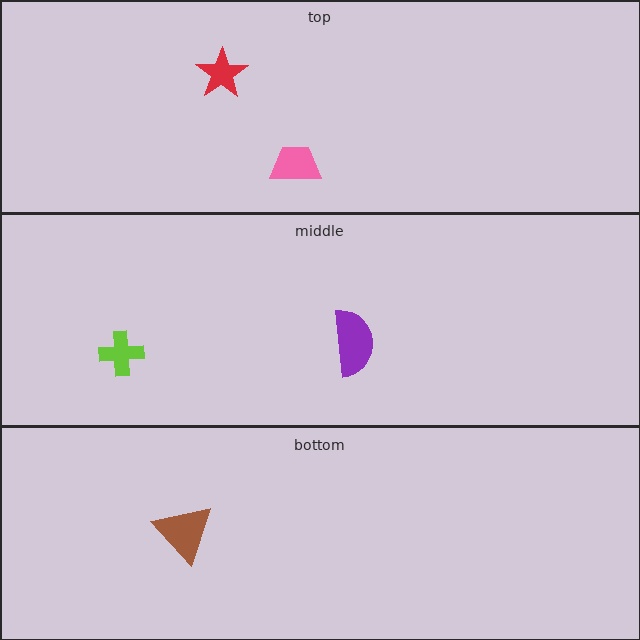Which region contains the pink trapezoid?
The top region.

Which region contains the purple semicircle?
The middle region.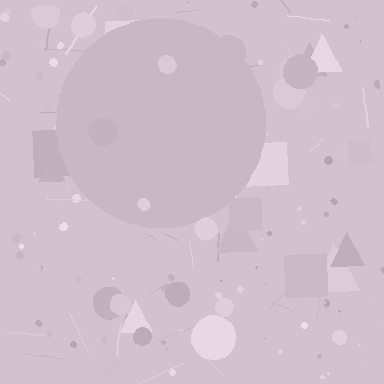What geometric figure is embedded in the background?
A circle is embedded in the background.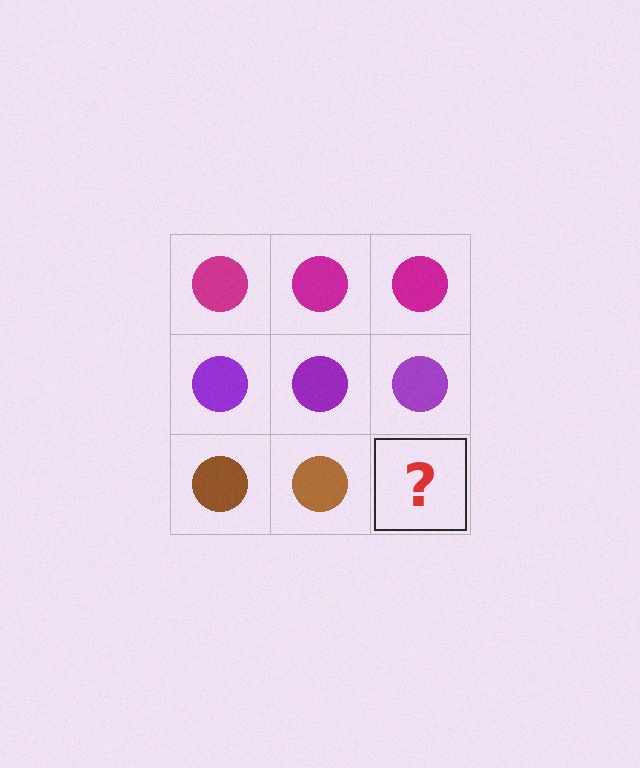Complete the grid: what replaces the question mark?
The question mark should be replaced with a brown circle.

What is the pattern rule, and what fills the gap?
The rule is that each row has a consistent color. The gap should be filled with a brown circle.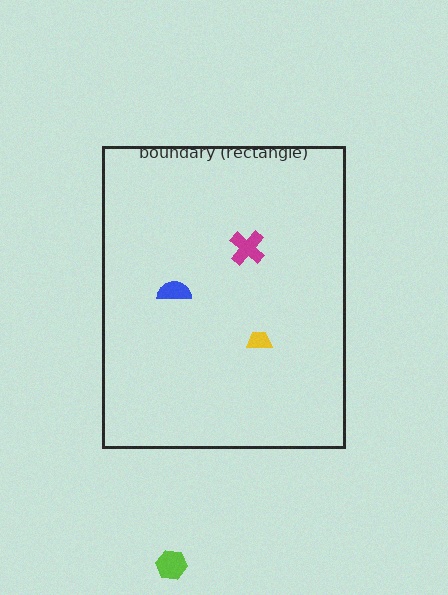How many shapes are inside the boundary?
3 inside, 1 outside.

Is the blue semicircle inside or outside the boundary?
Inside.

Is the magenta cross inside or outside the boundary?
Inside.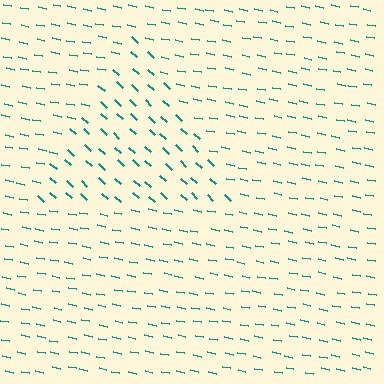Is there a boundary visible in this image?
Yes, there is a texture boundary formed by a change in line orientation.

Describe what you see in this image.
The image is filled with small teal line segments. A triangle region in the image has lines oriented differently from the surrounding lines, creating a visible texture boundary.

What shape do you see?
I see a triangle.